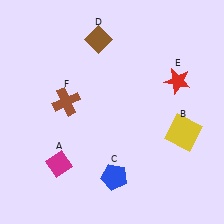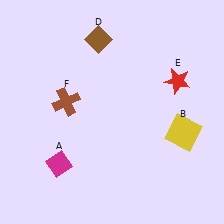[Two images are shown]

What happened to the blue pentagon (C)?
The blue pentagon (C) was removed in Image 2. It was in the bottom-right area of Image 1.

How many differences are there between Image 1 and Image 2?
There is 1 difference between the two images.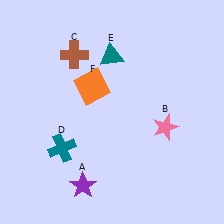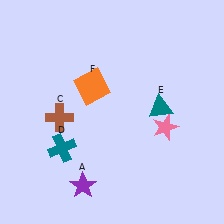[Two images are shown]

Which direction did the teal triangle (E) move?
The teal triangle (E) moved down.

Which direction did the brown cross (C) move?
The brown cross (C) moved down.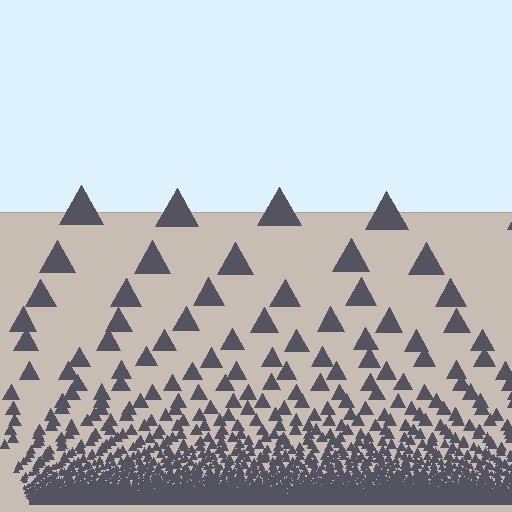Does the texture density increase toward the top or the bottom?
Density increases toward the bottom.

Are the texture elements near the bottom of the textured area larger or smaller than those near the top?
Smaller. The gradient is inverted — elements near the bottom are smaller and denser.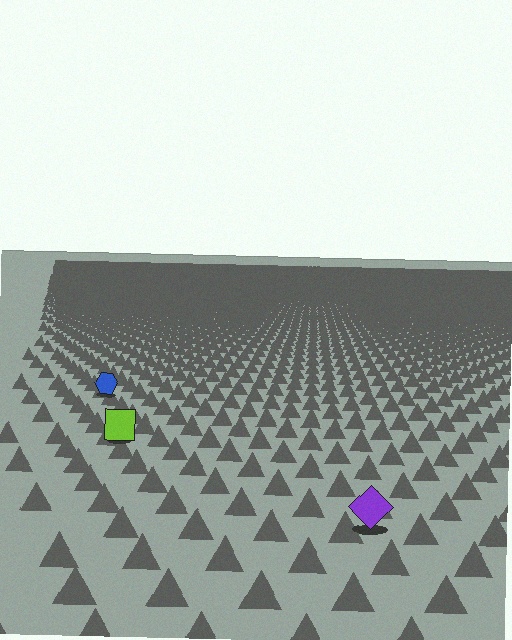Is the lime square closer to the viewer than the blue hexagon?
Yes. The lime square is closer — you can tell from the texture gradient: the ground texture is coarser near it.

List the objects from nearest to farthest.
From nearest to farthest: the purple diamond, the lime square, the blue hexagon.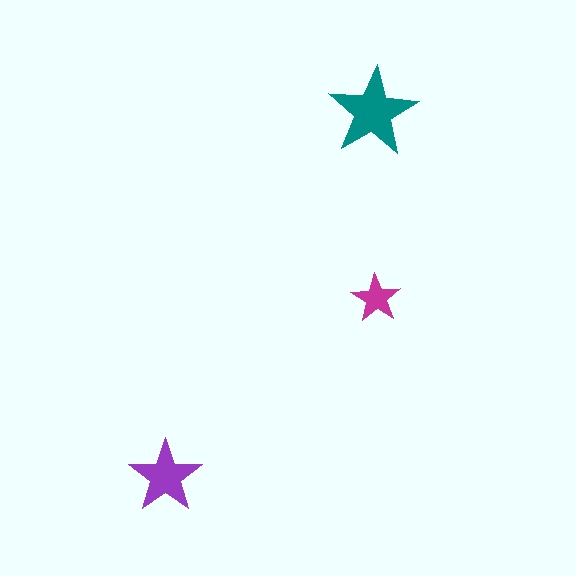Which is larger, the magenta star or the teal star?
The teal one.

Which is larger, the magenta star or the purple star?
The purple one.